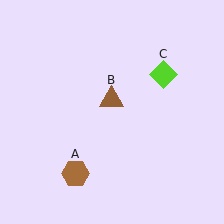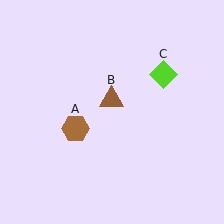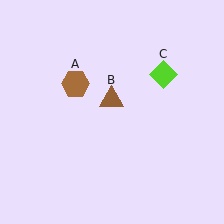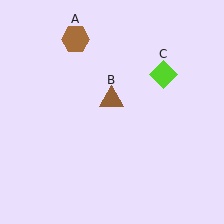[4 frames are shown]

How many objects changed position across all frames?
1 object changed position: brown hexagon (object A).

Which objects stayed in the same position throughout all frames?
Brown triangle (object B) and lime diamond (object C) remained stationary.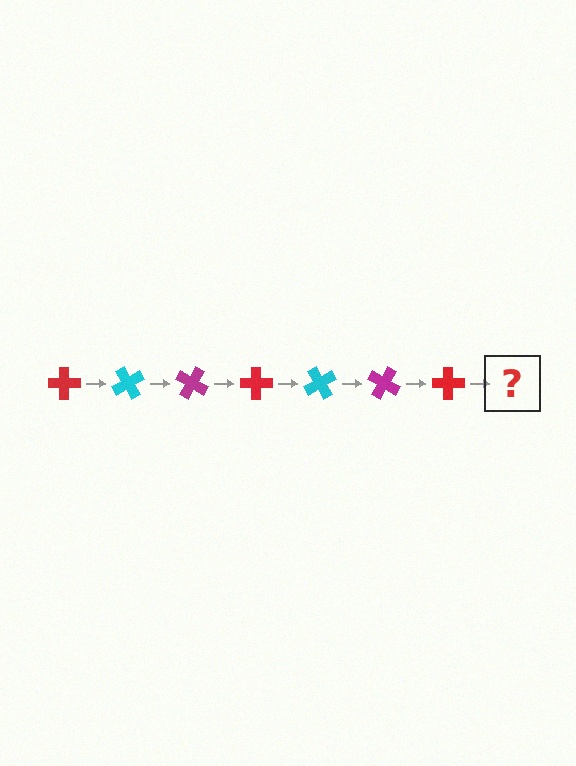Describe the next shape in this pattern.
It should be a cyan cross, rotated 420 degrees from the start.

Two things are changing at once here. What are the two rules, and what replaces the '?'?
The two rules are that it rotates 60 degrees each step and the color cycles through red, cyan, and magenta. The '?' should be a cyan cross, rotated 420 degrees from the start.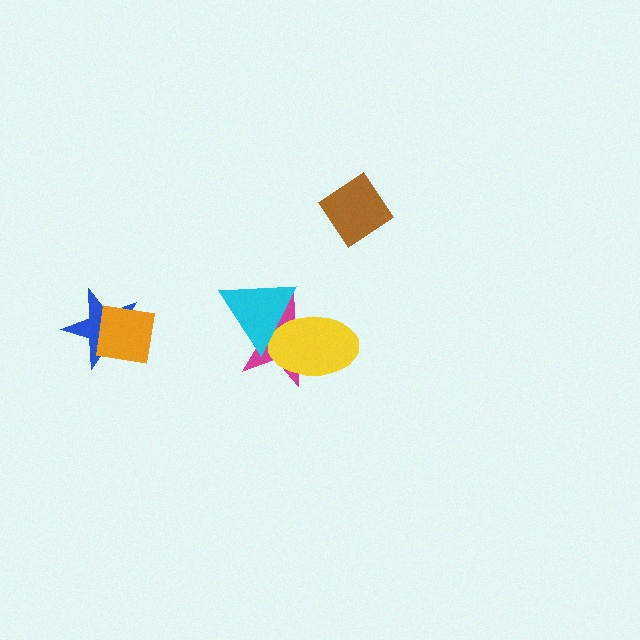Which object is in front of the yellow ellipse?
The cyan triangle is in front of the yellow ellipse.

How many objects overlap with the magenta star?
2 objects overlap with the magenta star.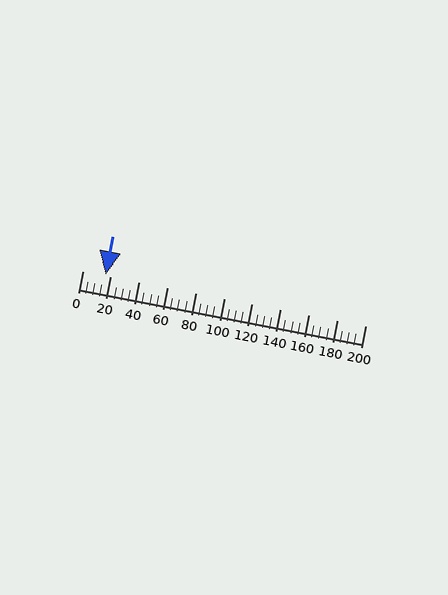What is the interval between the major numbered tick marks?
The major tick marks are spaced 20 units apart.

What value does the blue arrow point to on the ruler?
The blue arrow points to approximately 16.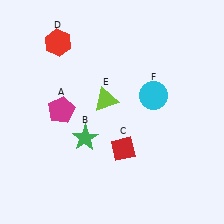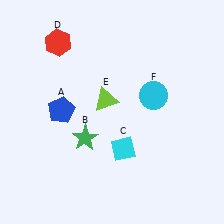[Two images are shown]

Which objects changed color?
A changed from magenta to blue. C changed from red to cyan.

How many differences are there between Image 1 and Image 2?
There are 2 differences between the two images.